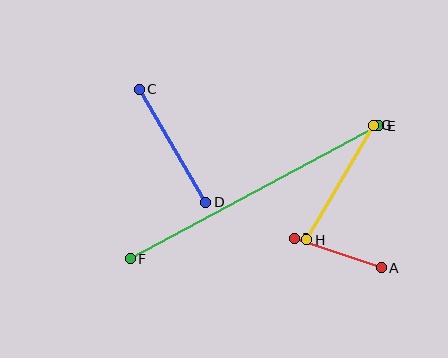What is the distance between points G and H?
The distance is approximately 132 pixels.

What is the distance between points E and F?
The distance is approximately 282 pixels.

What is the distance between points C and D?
The distance is approximately 131 pixels.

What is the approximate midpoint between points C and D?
The midpoint is at approximately (172, 146) pixels.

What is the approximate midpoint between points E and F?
The midpoint is at approximately (254, 192) pixels.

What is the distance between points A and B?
The distance is approximately 92 pixels.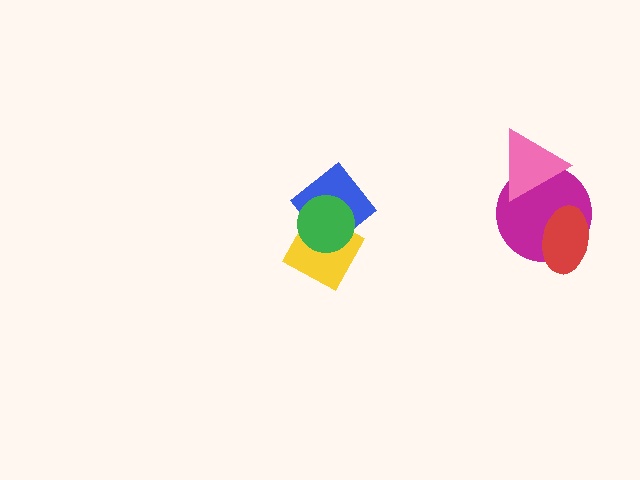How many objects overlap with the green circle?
2 objects overlap with the green circle.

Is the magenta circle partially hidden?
Yes, it is partially covered by another shape.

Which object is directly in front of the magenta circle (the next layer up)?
The red ellipse is directly in front of the magenta circle.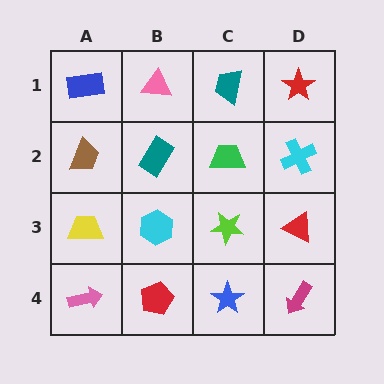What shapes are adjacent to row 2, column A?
A blue rectangle (row 1, column A), a yellow trapezoid (row 3, column A), a teal rectangle (row 2, column B).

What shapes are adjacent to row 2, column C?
A teal trapezoid (row 1, column C), a lime star (row 3, column C), a teal rectangle (row 2, column B), a cyan cross (row 2, column D).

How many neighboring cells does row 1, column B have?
3.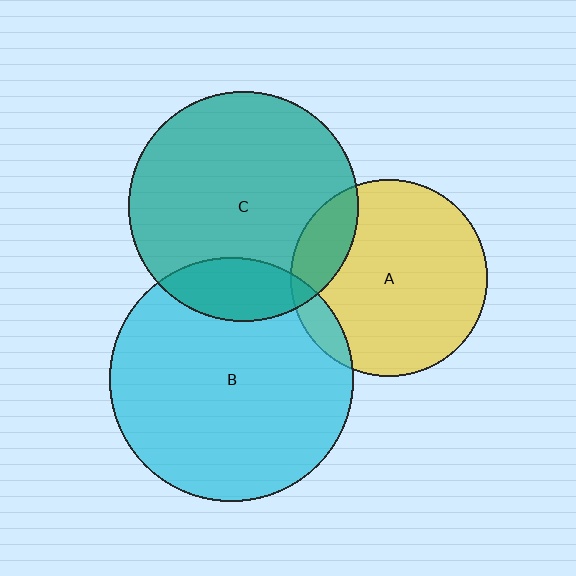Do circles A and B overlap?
Yes.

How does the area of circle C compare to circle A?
Approximately 1.4 times.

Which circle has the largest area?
Circle B (cyan).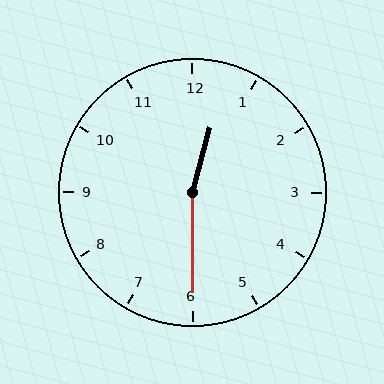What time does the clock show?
12:30.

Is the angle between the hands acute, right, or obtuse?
It is obtuse.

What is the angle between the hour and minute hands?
Approximately 165 degrees.